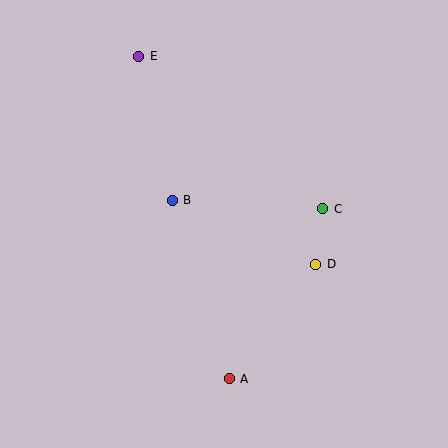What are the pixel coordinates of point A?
Point A is at (229, 379).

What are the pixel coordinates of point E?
Point E is at (139, 56).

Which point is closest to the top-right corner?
Point C is closest to the top-right corner.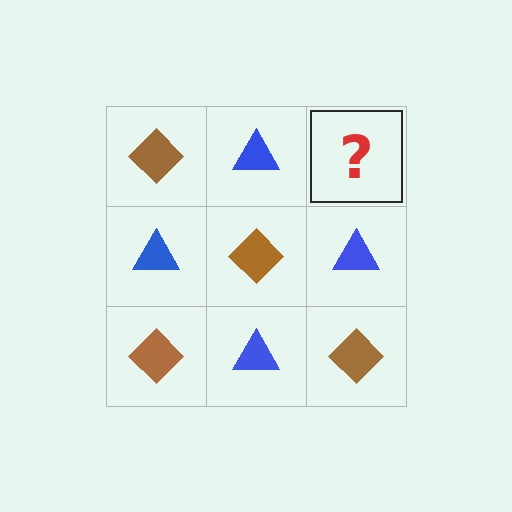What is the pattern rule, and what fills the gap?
The rule is that it alternates brown diamond and blue triangle in a checkerboard pattern. The gap should be filled with a brown diamond.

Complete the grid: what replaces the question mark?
The question mark should be replaced with a brown diamond.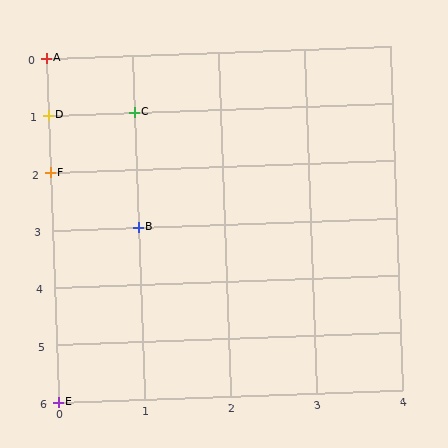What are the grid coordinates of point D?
Point D is at grid coordinates (0, 1).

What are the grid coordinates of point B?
Point B is at grid coordinates (1, 3).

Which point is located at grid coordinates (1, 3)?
Point B is at (1, 3).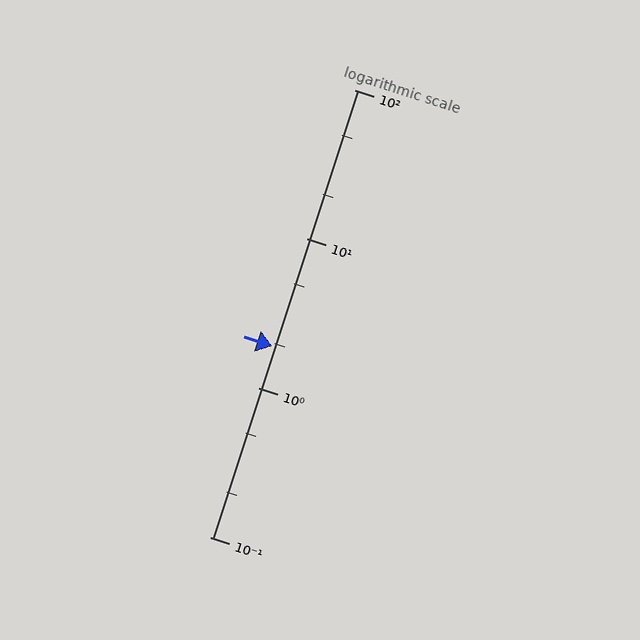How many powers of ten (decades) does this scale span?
The scale spans 3 decades, from 0.1 to 100.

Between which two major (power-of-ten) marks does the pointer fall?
The pointer is between 1 and 10.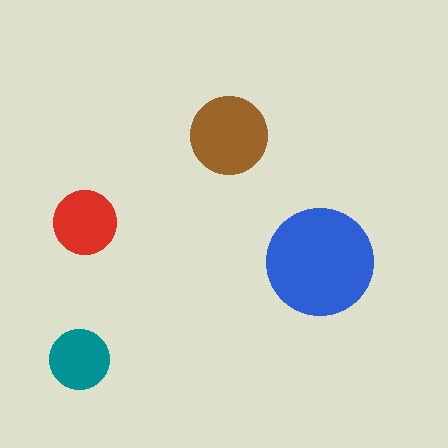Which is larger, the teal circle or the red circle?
The red one.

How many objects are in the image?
There are 4 objects in the image.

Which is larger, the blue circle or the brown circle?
The blue one.